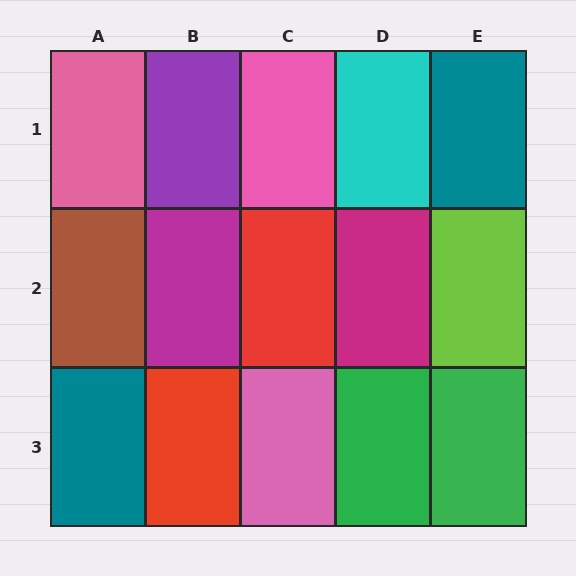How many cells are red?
2 cells are red.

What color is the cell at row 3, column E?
Green.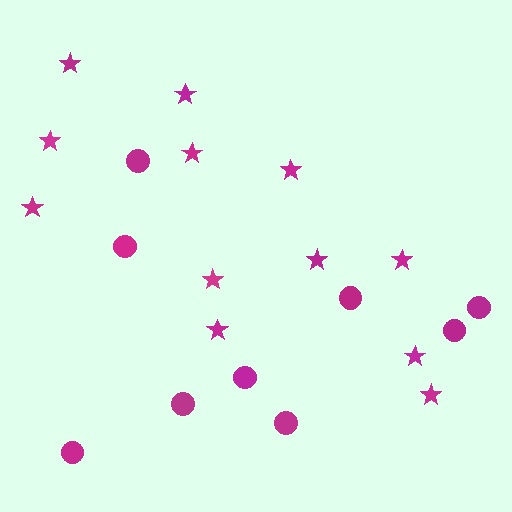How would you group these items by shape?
There are 2 groups: one group of stars (12) and one group of circles (9).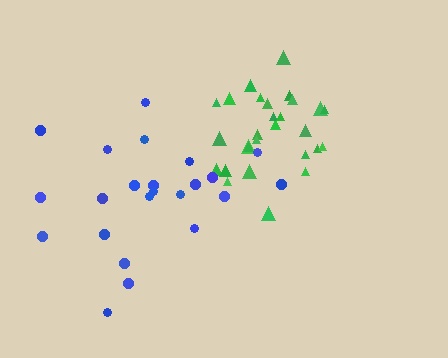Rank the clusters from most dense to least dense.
green, blue.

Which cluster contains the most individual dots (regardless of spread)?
Green (28).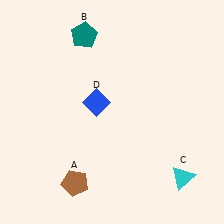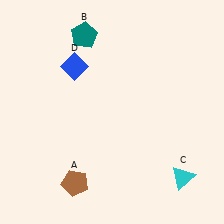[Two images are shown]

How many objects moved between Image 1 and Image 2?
1 object moved between the two images.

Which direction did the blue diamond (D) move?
The blue diamond (D) moved up.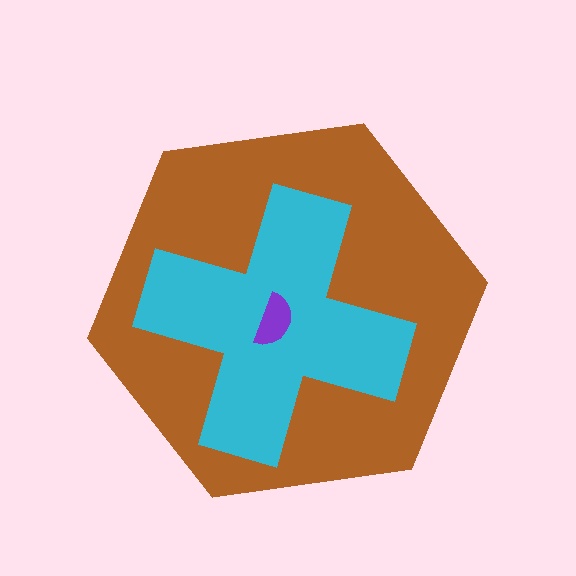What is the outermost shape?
The brown hexagon.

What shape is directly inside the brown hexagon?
The cyan cross.